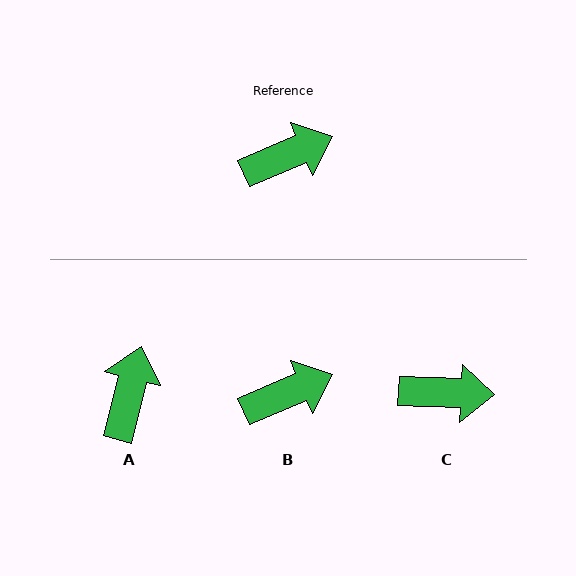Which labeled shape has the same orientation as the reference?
B.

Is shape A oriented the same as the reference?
No, it is off by about 53 degrees.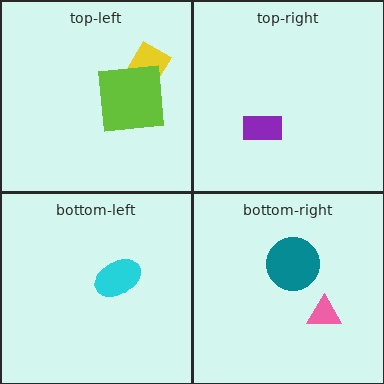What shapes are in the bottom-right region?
The pink triangle, the teal circle.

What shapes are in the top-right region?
The purple rectangle.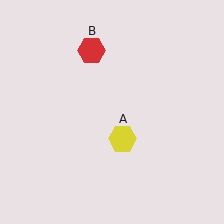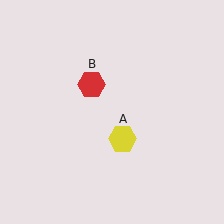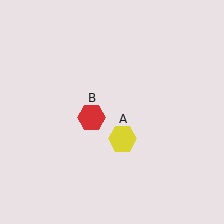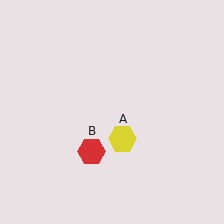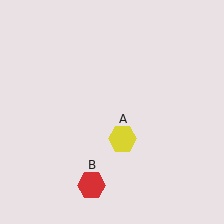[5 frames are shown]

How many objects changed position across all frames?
1 object changed position: red hexagon (object B).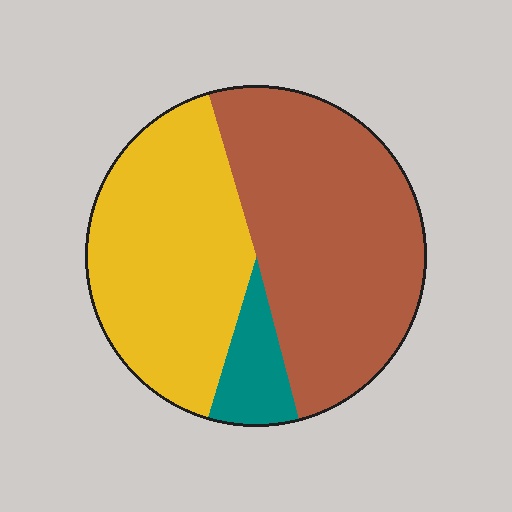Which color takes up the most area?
Brown, at roughly 50%.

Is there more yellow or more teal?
Yellow.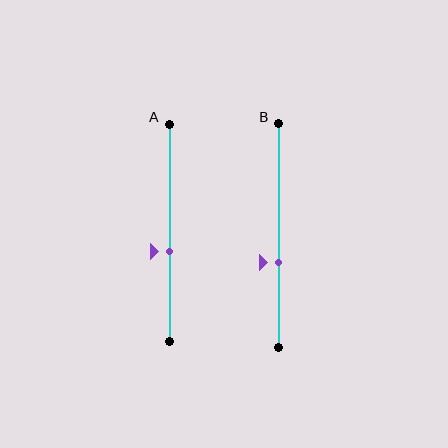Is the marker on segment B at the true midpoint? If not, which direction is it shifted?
No, the marker on segment B is shifted downward by about 12% of the segment length.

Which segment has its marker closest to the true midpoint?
Segment A has its marker closest to the true midpoint.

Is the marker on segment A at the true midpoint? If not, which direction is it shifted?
No, the marker on segment A is shifted downward by about 9% of the segment length.